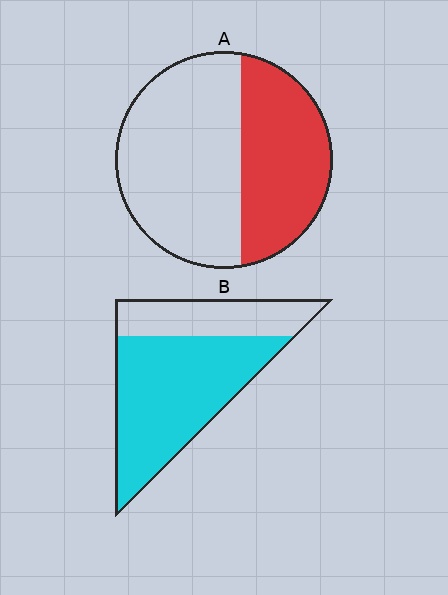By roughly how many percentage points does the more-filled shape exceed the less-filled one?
By roughly 30 percentage points (B over A).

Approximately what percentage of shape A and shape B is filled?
A is approximately 40% and B is approximately 70%.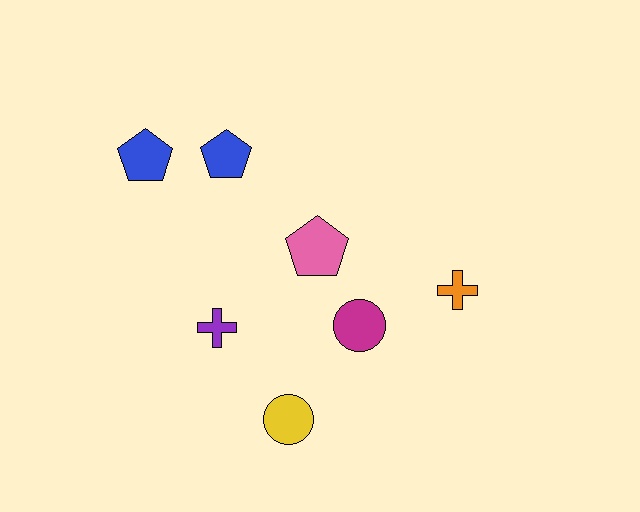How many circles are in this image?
There are 2 circles.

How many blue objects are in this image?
There are 2 blue objects.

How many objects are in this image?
There are 7 objects.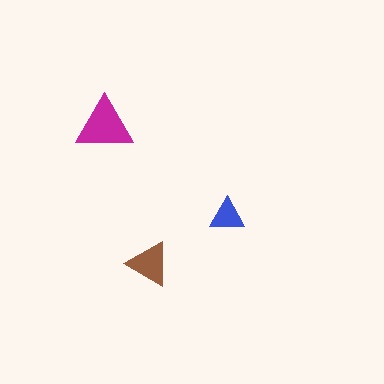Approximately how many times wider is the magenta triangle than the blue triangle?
About 1.5 times wider.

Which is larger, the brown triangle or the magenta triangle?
The magenta one.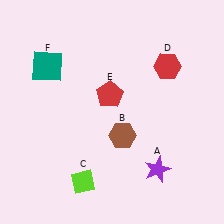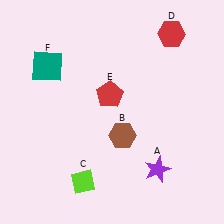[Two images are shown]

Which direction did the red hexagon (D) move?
The red hexagon (D) moved up.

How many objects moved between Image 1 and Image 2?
1 object moved between the two images.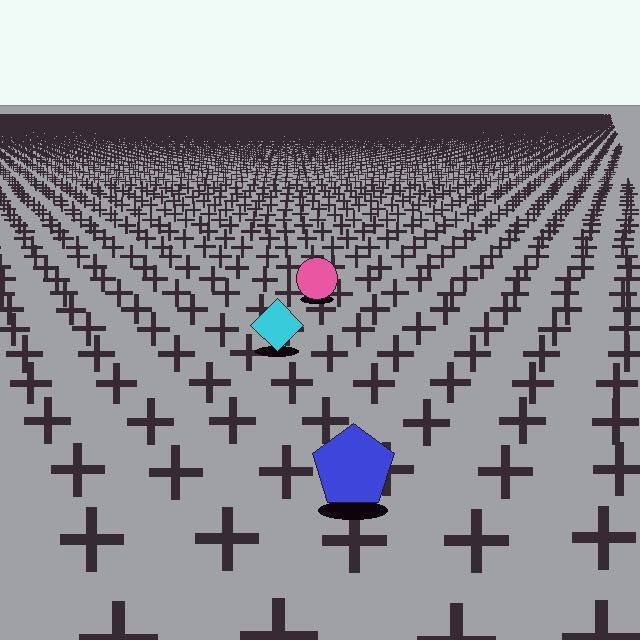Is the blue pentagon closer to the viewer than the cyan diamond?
Yes. The blue pentagon is closer — you can tell from the texture gradient: the ground texture is coarser near it.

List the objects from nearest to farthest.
From nearest to farthest: the blue pentagon, the cyan diamond, the pink circle.